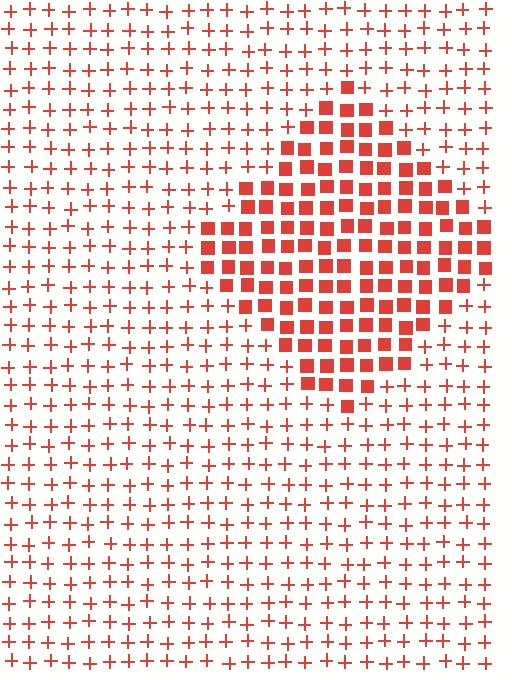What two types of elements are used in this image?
The image uses squares inside the diamond region and plus signs outside it.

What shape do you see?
I see a diamond.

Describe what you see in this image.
The image is filled with small red elements arranged in a uniform grid. A diamond-shaped region contains squares, while the surrounding area contains plus signs. The boundary is defined purely by the change in element shape.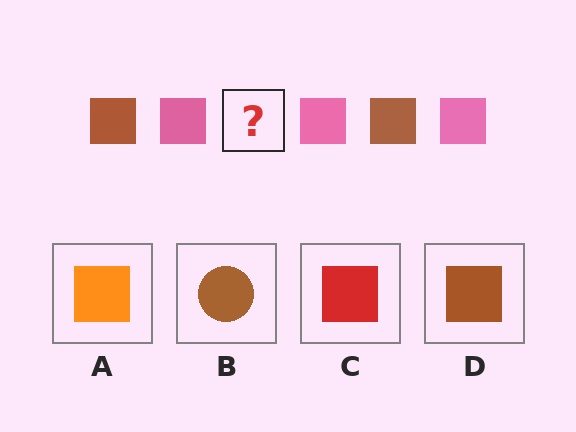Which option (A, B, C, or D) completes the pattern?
D.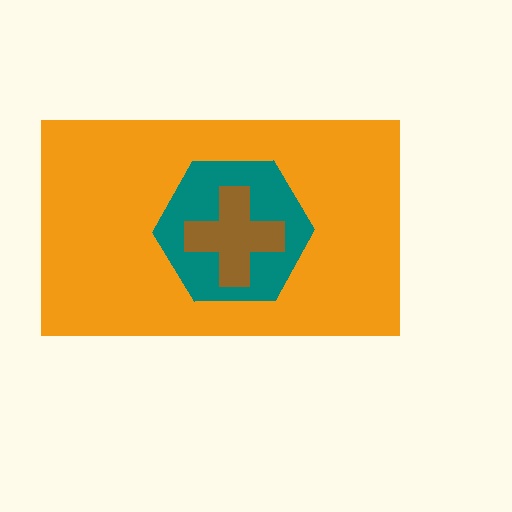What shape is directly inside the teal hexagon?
The brown cross.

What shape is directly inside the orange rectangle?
The teal hexagon.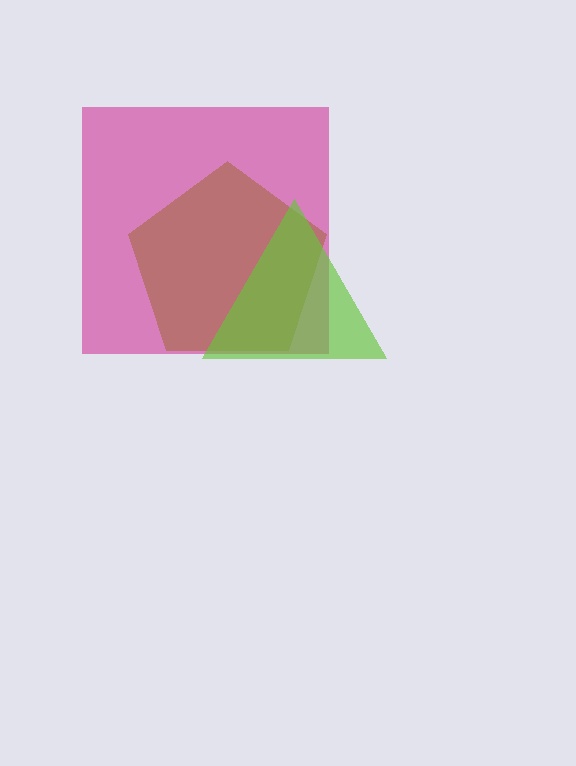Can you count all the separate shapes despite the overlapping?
Yes, there are 3 separate shapes.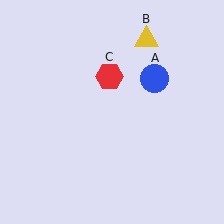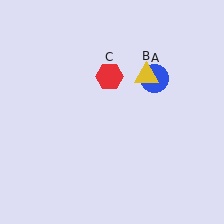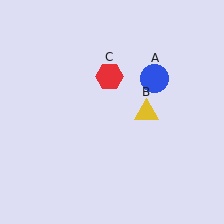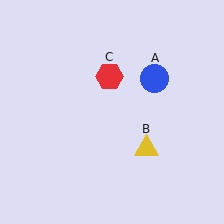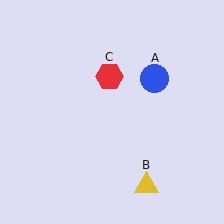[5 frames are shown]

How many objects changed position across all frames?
1 object changed position: yellow triangle (object B).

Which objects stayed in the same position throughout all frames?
Blue circle (object A) and red hexagon (object C) remained stationary.